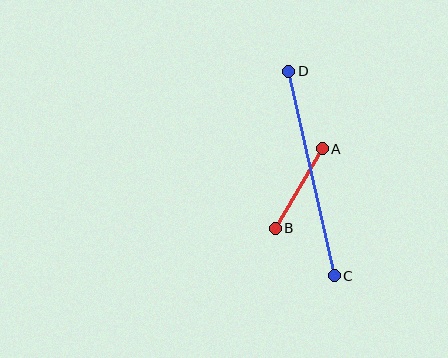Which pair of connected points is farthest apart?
Points C and D are farthest apart.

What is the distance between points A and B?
The distance is approximately 93 pixels.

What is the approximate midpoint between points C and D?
The midpoint is at approximately (311, 173) pixels.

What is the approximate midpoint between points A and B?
The midpoint is at approximately (299, 188) pixels.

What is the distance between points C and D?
The distance is approximately 210 pixels.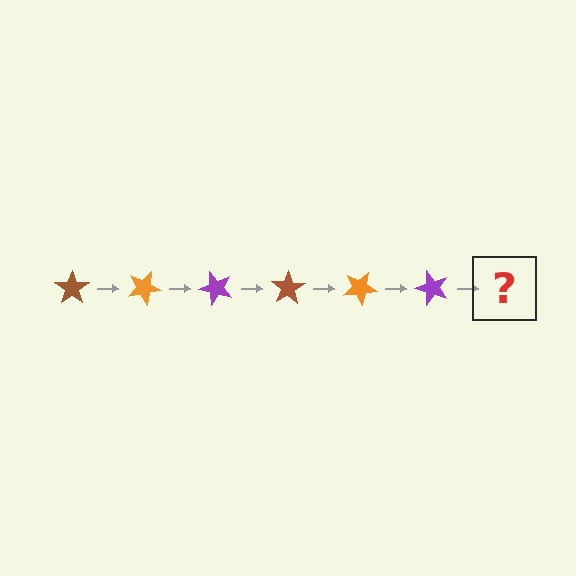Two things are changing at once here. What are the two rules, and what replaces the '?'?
The two rules are that it rotates 25 degrees each step and the color cycles through brown, orange, and purple. The '?' should be a brown star, rotated 150 degrees from the start.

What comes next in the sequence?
The next element should be a brown star, rotated 150 degrees from the start.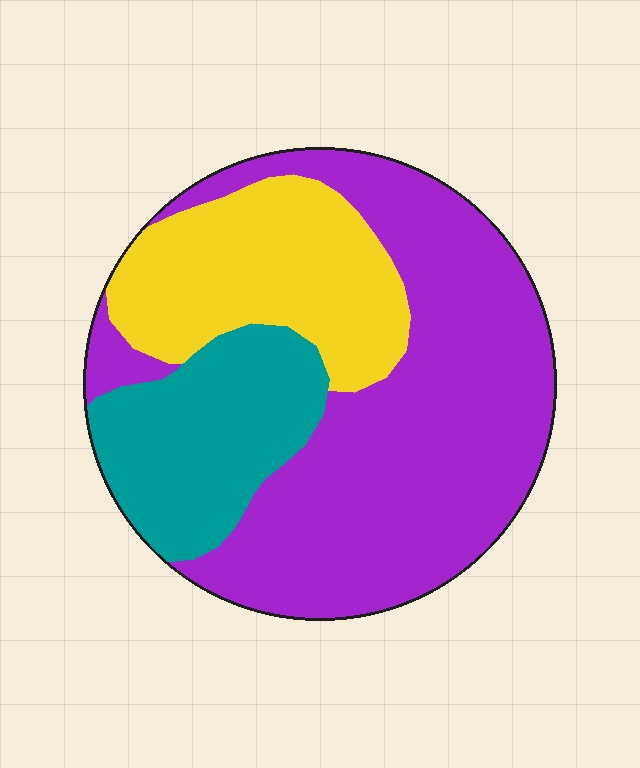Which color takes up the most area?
Purple, at roughly 55%.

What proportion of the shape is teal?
Teal takes up about one fifth (1/5) of the shape.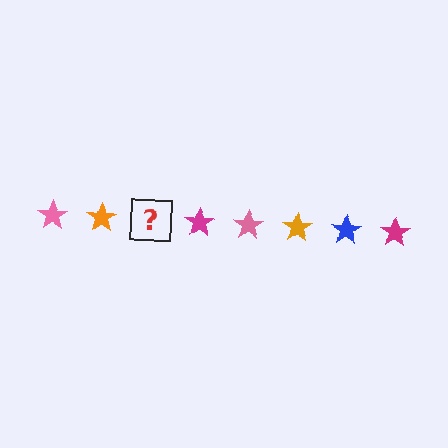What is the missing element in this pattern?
The missing element is a blue star.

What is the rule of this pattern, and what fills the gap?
The rule is that the pattern cycles through pink, orange, blue, magenta stars. The gap should be filled with a blue star.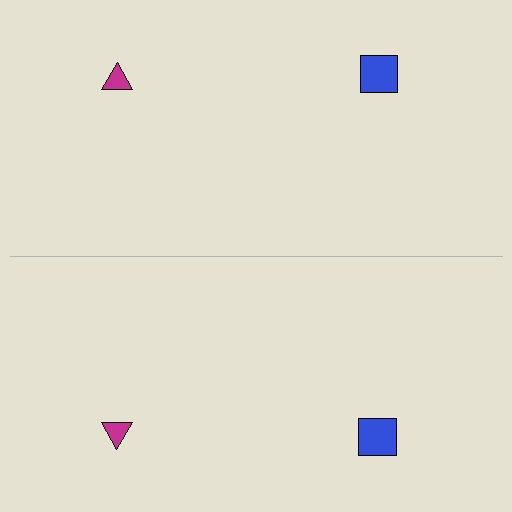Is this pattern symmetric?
Yes, this pattern has bilateral (reflection) symmetry.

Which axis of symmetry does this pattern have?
The pattern has a horizontal axis of symmetry running through the center of the image.